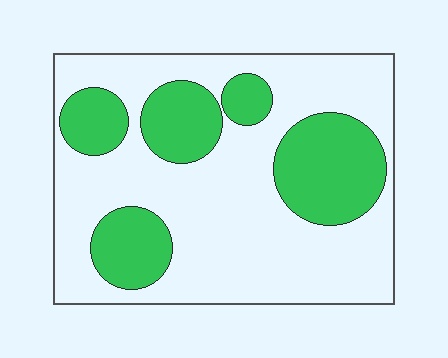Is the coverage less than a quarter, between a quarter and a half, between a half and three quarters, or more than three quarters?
Between a quarter and a half.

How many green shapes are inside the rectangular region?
5.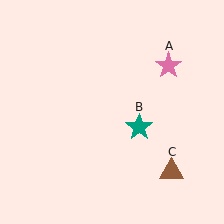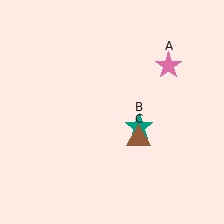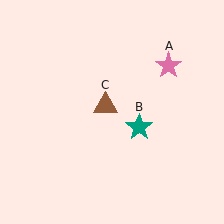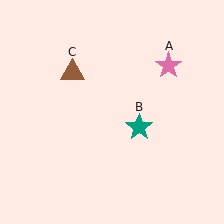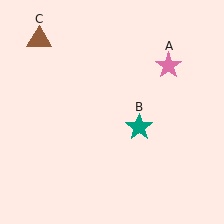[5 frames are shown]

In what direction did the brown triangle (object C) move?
The brown triangle (object C) moved up and to the left.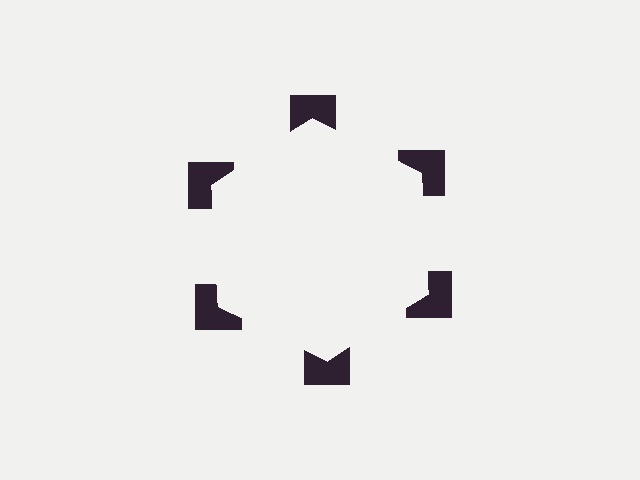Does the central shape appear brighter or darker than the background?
It typically appears slightly brighter than the background, even though no actual brightness change is drawn.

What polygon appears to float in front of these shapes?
An illusory hexagon — its edges are inferred from the aligned wedge cuts in the notched squares, not physically drawn.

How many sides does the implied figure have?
6 sides.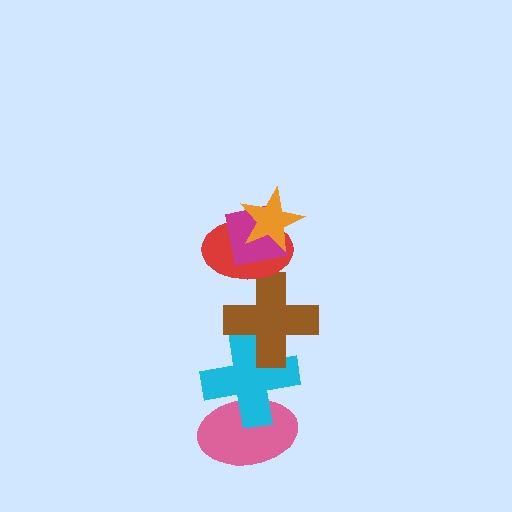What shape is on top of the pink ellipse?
The cyan cross is on top of the pink ellipse.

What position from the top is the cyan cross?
The cyan cross is 5th from the top.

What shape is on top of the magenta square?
The orange star is on top of the magenta square.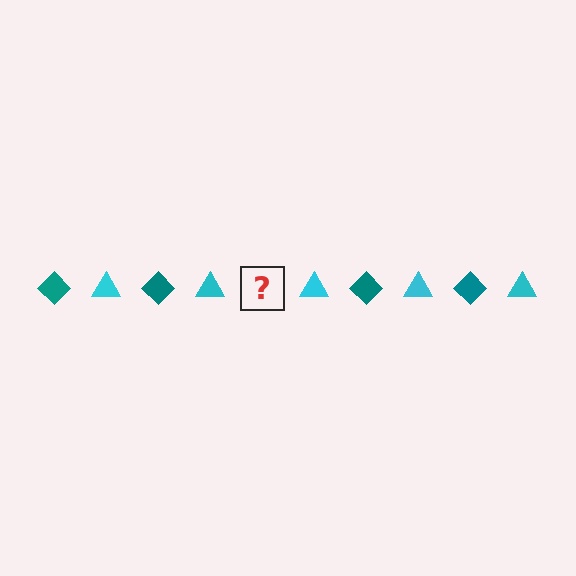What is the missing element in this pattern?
The missing element is a teal diamond.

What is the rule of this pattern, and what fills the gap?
The rule is that the pattern alternates between teal diamond and cyan triangle. The gap should be filled with a teal diamond.